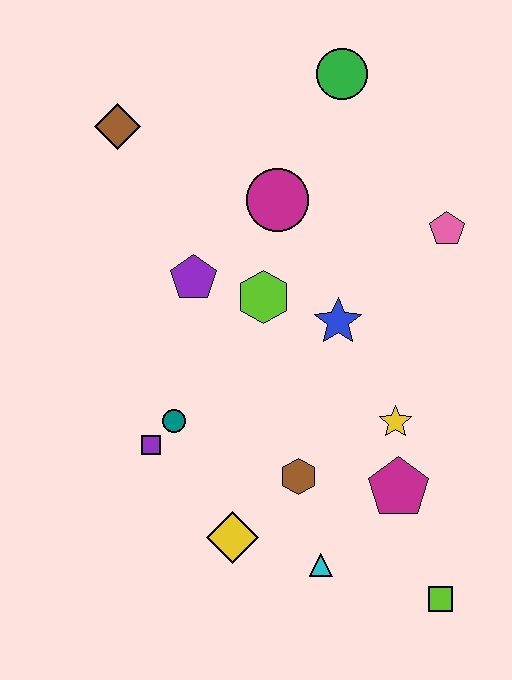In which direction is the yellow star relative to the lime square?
The yellow star is above the lime square.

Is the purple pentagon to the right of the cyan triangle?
No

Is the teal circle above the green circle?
No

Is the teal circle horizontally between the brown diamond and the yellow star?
Yes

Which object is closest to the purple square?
The teal circle is closest to the purple square.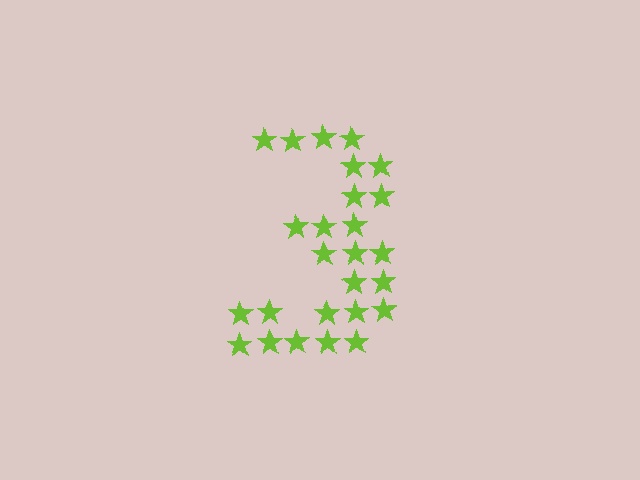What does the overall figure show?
The overall figure shows the digit 3.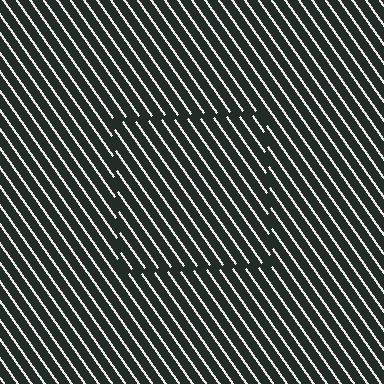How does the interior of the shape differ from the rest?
The interior of the shape contains the same grating, shifted by half a period — the contour is defined by the phase discontinuity where line-ends from the inner and outer gratings abut.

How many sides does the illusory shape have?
4 sides — the line-ends trace a square.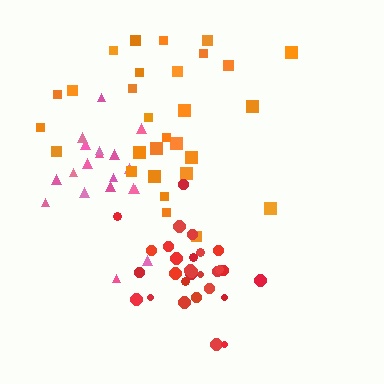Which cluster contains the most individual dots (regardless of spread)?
Orange (29).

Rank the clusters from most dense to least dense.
red, pink, orange.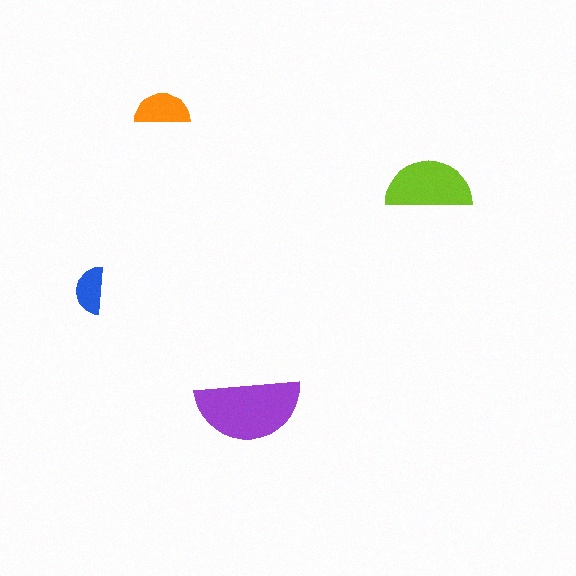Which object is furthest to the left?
The blue semicircle is leftmost.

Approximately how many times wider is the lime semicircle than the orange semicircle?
About 1.5 times wider.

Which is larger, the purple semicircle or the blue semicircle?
The purple one.